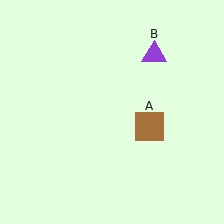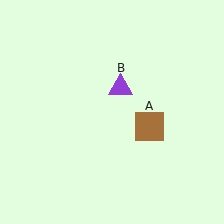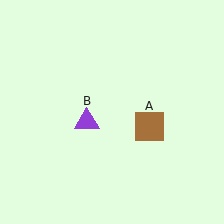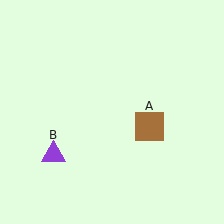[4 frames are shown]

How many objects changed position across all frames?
1 object changed position: purple triangle (object B).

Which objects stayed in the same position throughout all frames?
Brown square (object A) remained stationary.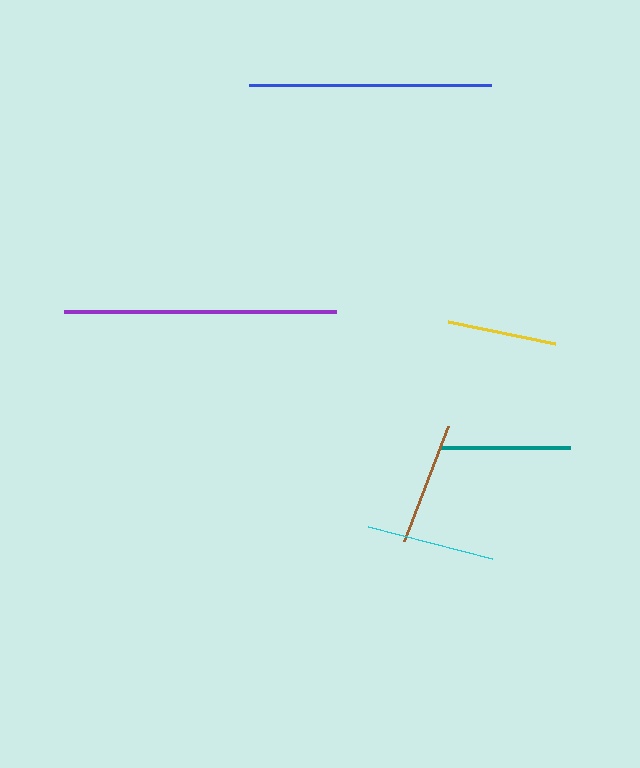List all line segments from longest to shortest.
From longest to shortest: purple, blue, teal, cyan, brown, yellow.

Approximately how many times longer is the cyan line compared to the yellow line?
The cyan line is approximately 1.2 times the length of the yellow line.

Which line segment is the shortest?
The yellow line is the shortest at approximately 109 pixels.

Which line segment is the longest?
The purple line is the longest at approximately 272 pixels.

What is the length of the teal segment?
The teal segment is approximately 129 pixels long.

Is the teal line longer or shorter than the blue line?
The blue line is longer than the teal line.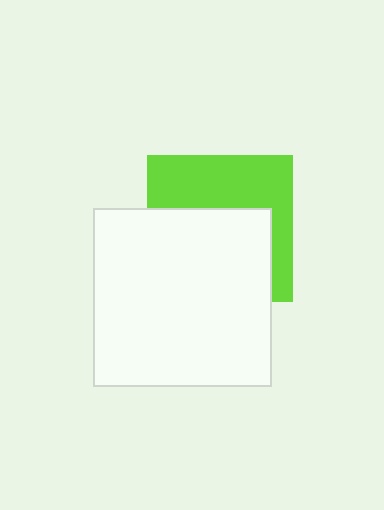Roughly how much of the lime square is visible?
About half of it is visible (roughly 45%).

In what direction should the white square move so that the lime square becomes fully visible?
The white square should move down. That is the shortest direction to clear the overlap and leave the lime square fully visible.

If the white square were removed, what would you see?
You would see the complete lime square.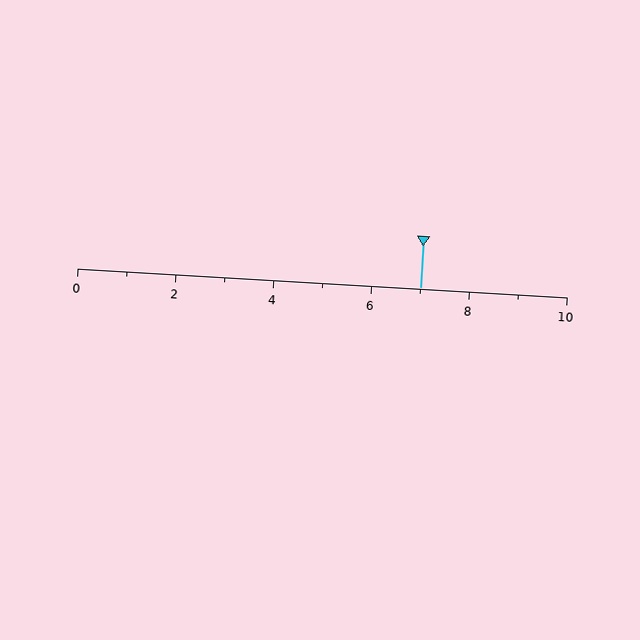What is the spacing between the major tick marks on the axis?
The major ticks are spaced 2 apart.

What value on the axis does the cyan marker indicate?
The marker indicates approximately 7.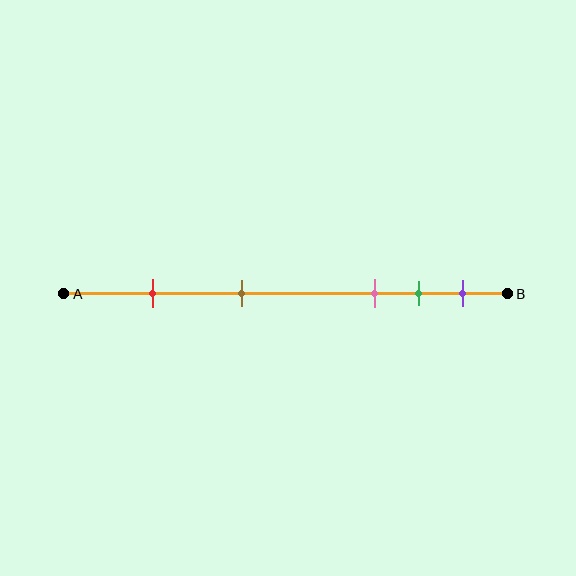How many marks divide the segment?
There are 5 marks dividing the segment.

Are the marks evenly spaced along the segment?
No, the marks are not evenly spaced.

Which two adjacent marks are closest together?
The green and purple marks are the closest adjacent pair.